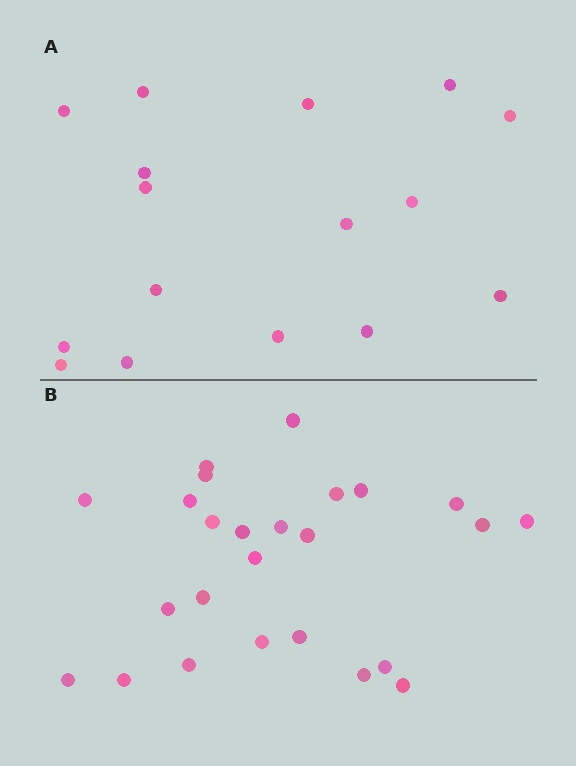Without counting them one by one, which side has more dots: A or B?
Region B (the bottom region) has more dots.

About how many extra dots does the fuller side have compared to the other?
Region B has roughly 8 or so more dots than region A.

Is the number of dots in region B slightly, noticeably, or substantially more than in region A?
Region B has substantially more. The ratio is roughly 1.6 to 1.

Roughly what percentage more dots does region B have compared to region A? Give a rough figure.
About 55% more.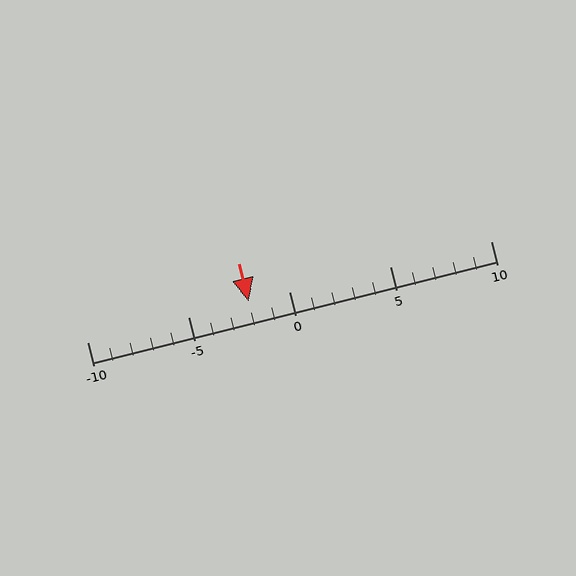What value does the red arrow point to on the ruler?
The red arrow points to approximately -2.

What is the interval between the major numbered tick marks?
The major tick marks are spaced 5 units apart.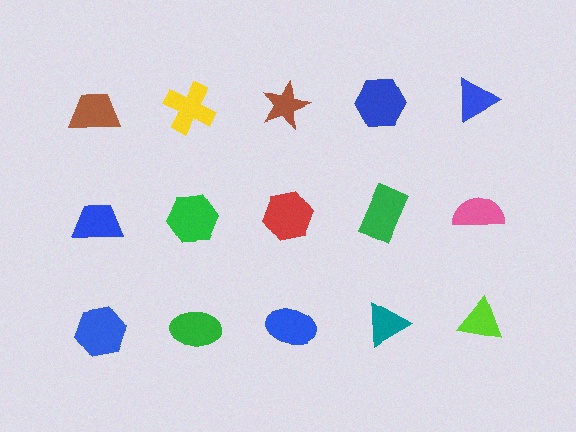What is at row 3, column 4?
A teal triangle.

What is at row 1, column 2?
A yellow cross.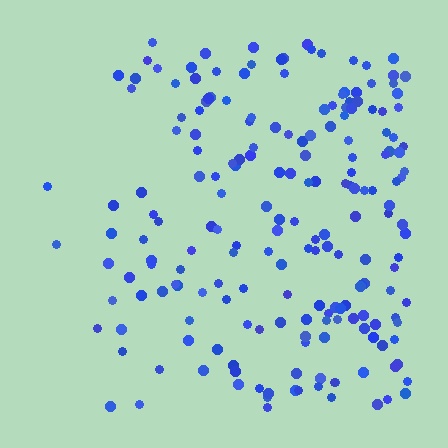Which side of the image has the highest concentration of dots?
The right.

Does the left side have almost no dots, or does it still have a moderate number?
Still a moderate number, just noticeably fewer than the right.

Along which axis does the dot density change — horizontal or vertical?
Horizontal.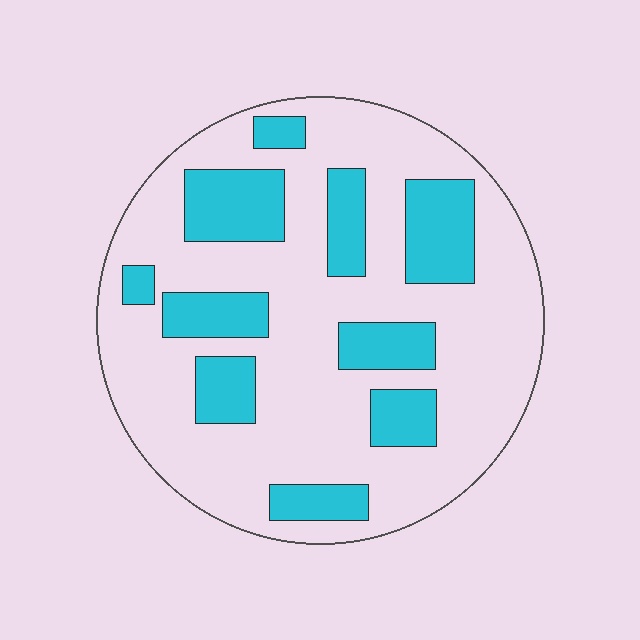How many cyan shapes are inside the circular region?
10.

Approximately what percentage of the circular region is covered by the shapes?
Approximately 25%.